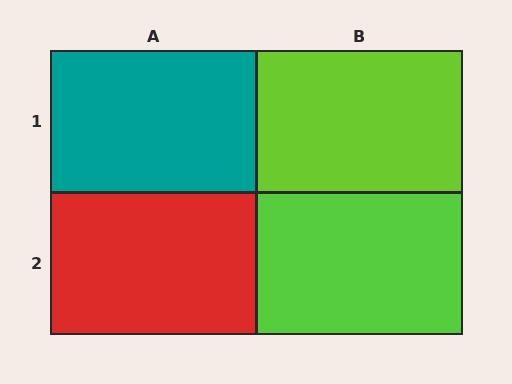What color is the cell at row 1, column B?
Lime.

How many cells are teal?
1 cell is teal.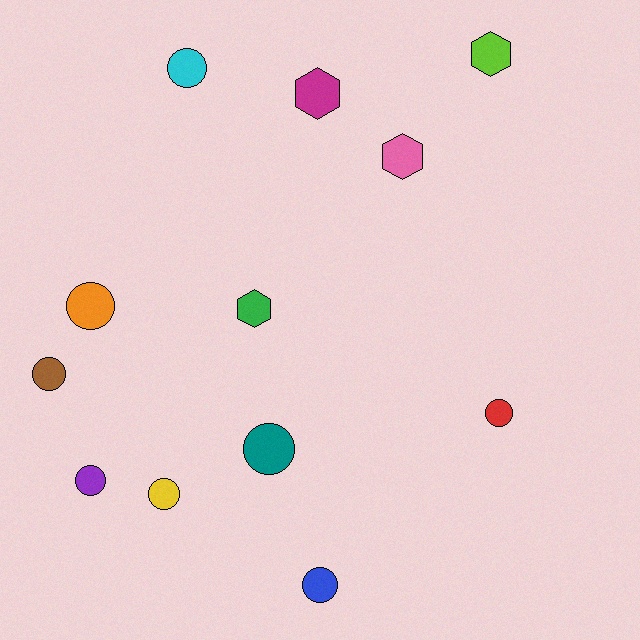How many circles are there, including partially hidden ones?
There are 8 circles.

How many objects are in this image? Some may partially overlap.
There are 12 objects.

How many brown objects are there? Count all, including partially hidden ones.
There is 1 brown object.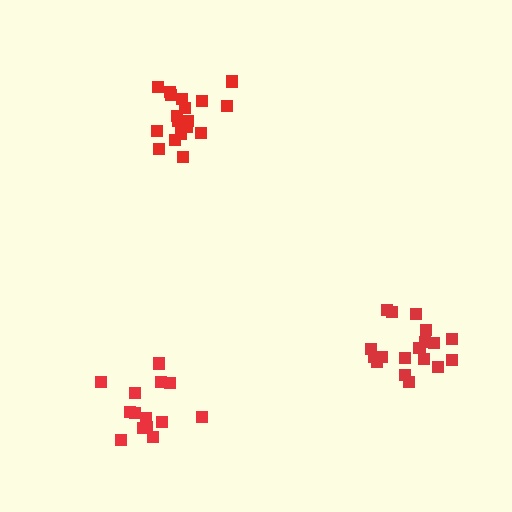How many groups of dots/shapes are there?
There are 3 groups.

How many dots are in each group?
Group 1: 18 dots, Group 2: 15 dots, Group 3: 18 dots (51 total).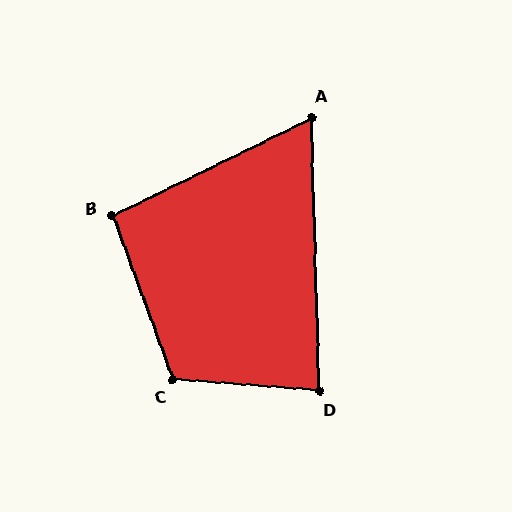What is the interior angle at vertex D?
Approximately 84 degrees (acute).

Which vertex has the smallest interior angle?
A, at approximately 66 degrees.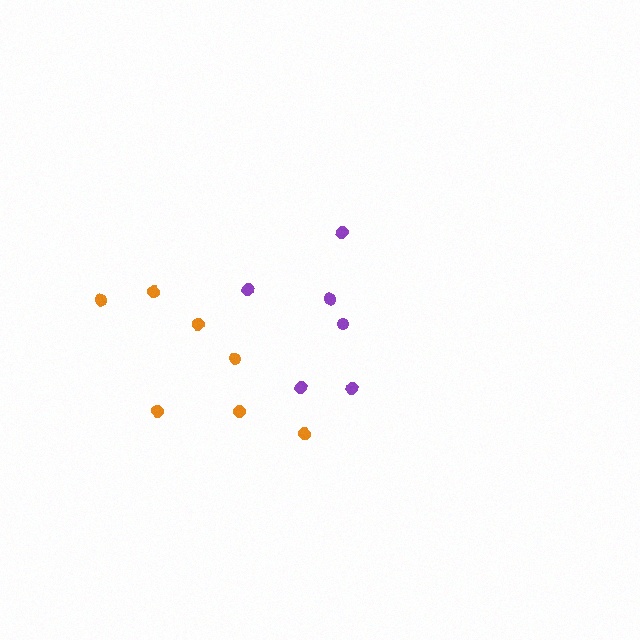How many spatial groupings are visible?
There are 2 spatial groupings.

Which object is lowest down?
The orange cluster is bottommost.